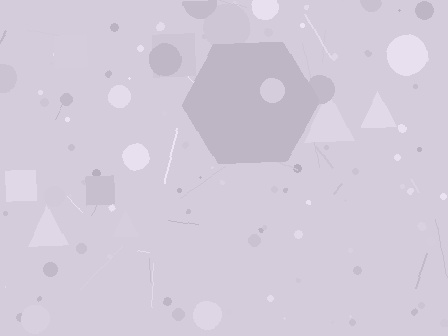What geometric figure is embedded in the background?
A hexagon is embedded in the background.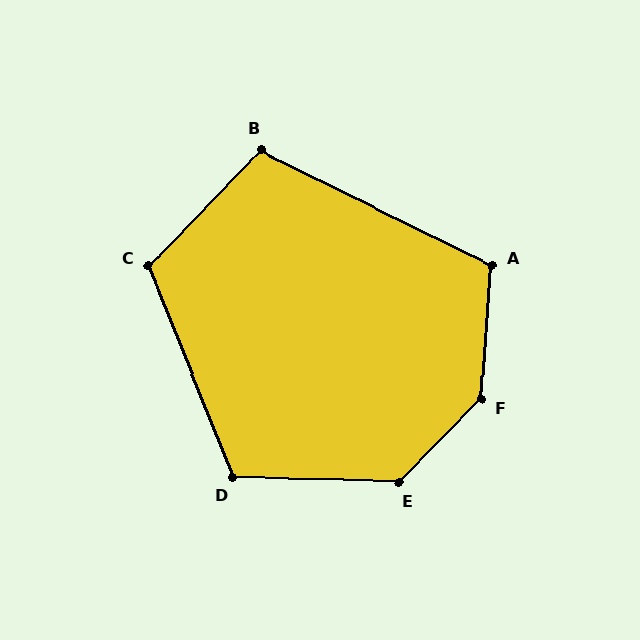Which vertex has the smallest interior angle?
B, at approximately 108 degrees.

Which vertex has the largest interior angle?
F, at approximately 139 degrees.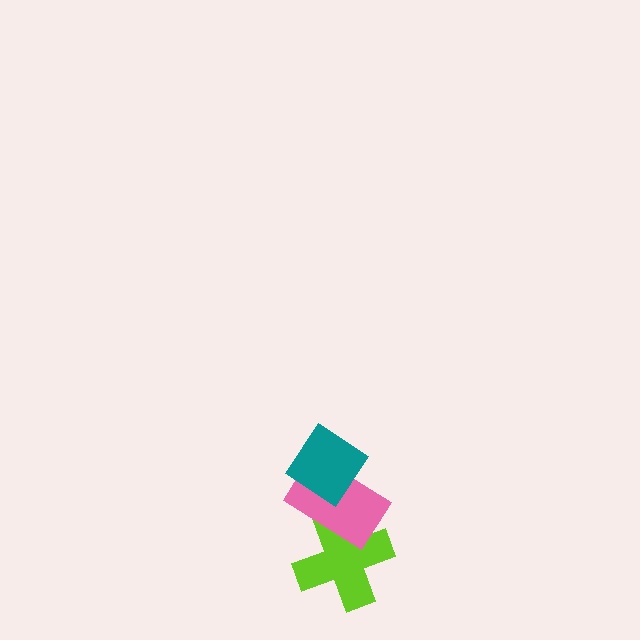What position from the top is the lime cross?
The lime cross is 3rd from the top.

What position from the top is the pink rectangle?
The pink rectangle is 2nd from the top.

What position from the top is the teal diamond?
The teal diamond is 1st from the top.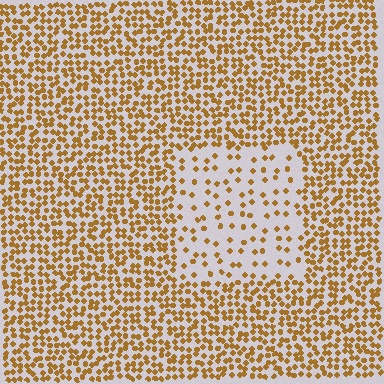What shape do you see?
I see a rectangle.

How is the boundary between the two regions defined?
The boundary is defined by a change in element density (approximately 2.8x ratio). All elements are the same color, size, and shape.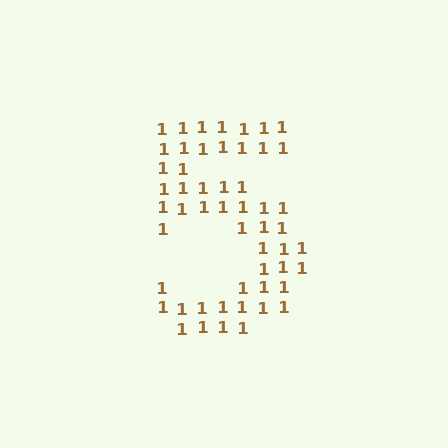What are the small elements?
The small elements are digit 1's.